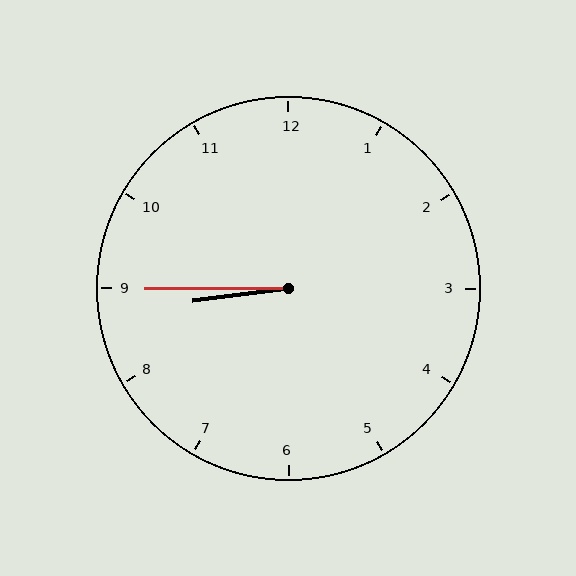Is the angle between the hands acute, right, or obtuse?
It is acute.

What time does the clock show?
8:45.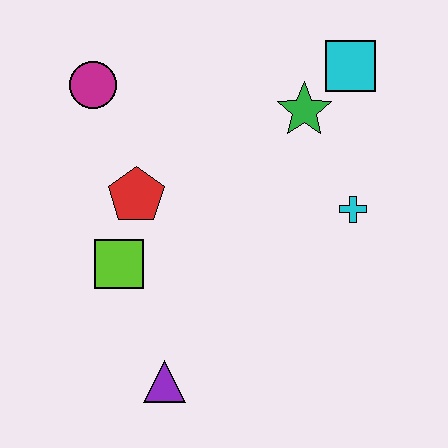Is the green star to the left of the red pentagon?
No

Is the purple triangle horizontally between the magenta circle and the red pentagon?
No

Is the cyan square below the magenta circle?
No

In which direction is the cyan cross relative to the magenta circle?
The cyan cross is to the right of the magenta circle.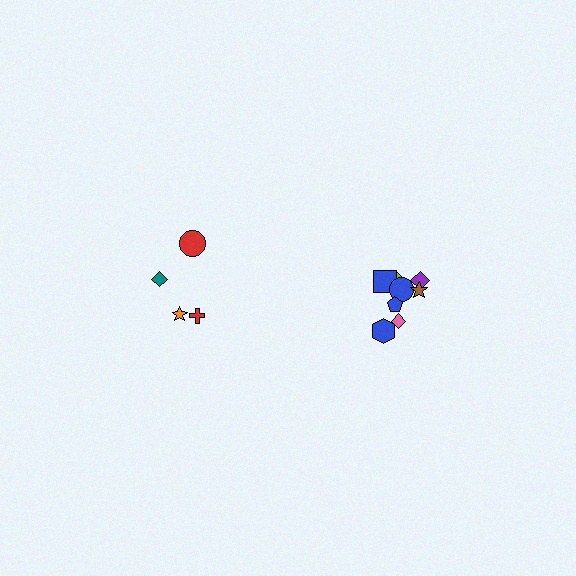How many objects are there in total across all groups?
There are 12 objects.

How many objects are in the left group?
There are 4 objects.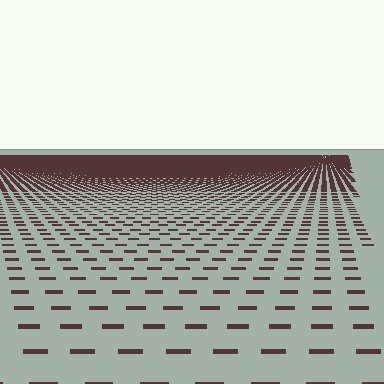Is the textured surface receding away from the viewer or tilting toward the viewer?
The surface is receding away from the viewer. Texture elements get smaller and denser toward the top.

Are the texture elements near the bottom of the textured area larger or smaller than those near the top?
Larger. Near the bottom, elements are closer to the viewer and appear at a bigger on-screen size.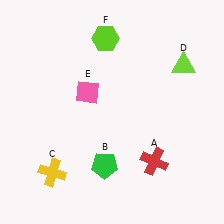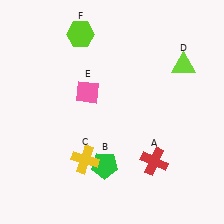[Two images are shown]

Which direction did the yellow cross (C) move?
The yellow cross (C) moved right.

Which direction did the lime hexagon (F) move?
The lime hexagon (F) moved left.